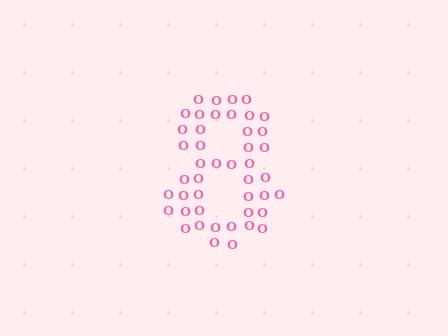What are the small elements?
The small elements are letter O's.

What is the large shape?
The large shape is the digit 8.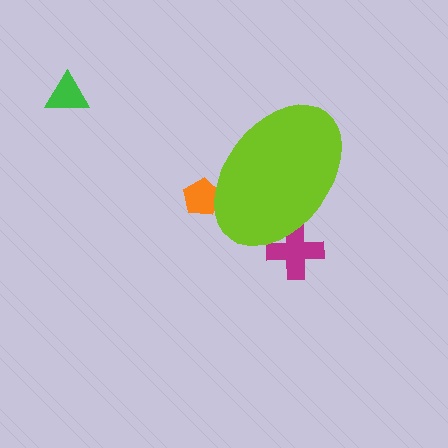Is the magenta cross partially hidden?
Yes, the magenta cross is partially hidden behind the lime ellipse.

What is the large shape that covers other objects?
A lime ellipse.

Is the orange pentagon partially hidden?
Yes, the orange pentagon is partially hidden behind the lime ellipse.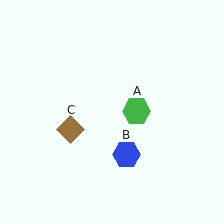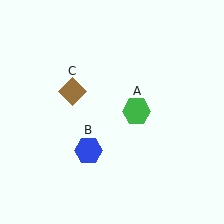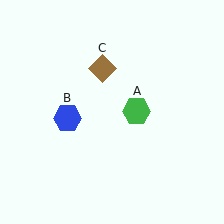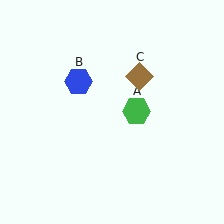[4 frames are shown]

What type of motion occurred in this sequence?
The blue hexagon (object B), brown diamond (object C) rotated clockwise around the center of the scene.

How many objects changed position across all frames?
2 objects changed position: blue hexagon (object B), brown diamond (object C).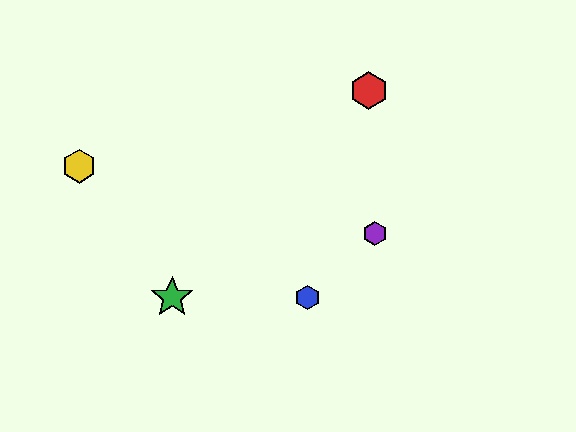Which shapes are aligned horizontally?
The blue hexagon, the green star are aligned horizontally.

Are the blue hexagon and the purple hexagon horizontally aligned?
No, the blue hexagon is at y≈297 and the purple hexagon is at y≈234.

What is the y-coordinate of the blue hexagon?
The blue hexagon is at y≈297.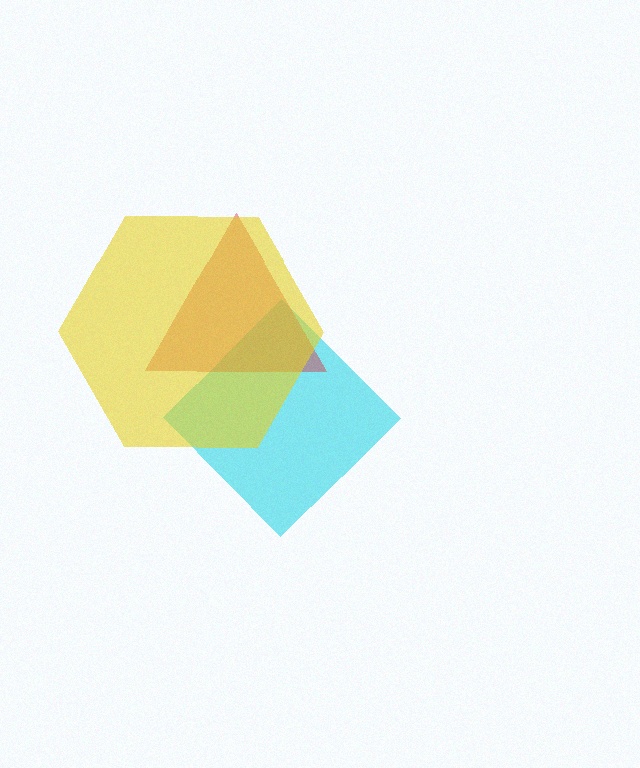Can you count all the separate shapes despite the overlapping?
Yes, there are 3 separate shapes.